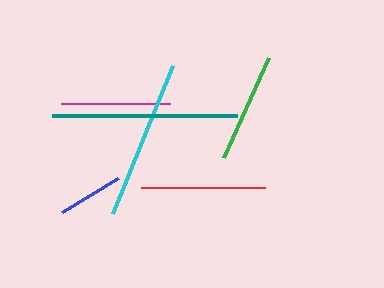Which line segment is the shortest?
The blue line is the shortest at approximately 65 pixels.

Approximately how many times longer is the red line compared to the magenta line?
The red line is approximately 1.1 times the length of the magenta line.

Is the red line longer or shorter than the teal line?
The teal line is longer than the red line.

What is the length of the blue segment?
The blue segment is approximately 65 pixels long.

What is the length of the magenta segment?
The magenta segment is approximately 109 pixels long.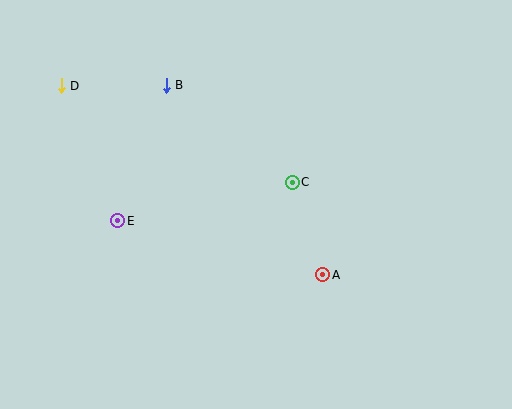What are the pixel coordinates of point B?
Point B is at (166, 85).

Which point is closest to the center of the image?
Point C at (292, 182) is closest to the center.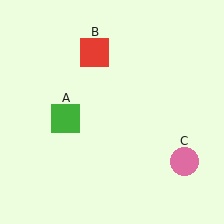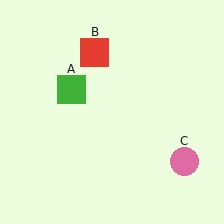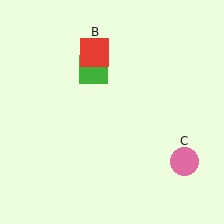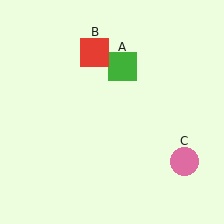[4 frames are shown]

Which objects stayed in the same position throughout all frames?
Red square (object B) and pink circle (object C) remained stationary.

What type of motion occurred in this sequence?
The green square (object A) rotated clockwise around the center of the scene.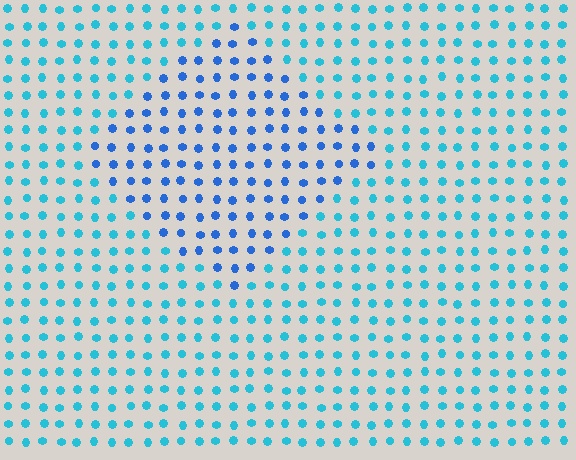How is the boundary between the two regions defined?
The boundary is defined purely by a slight shift in hue (about 30 degrees). Spacing, size, and orientation are identical on both sides.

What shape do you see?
I see a diamond.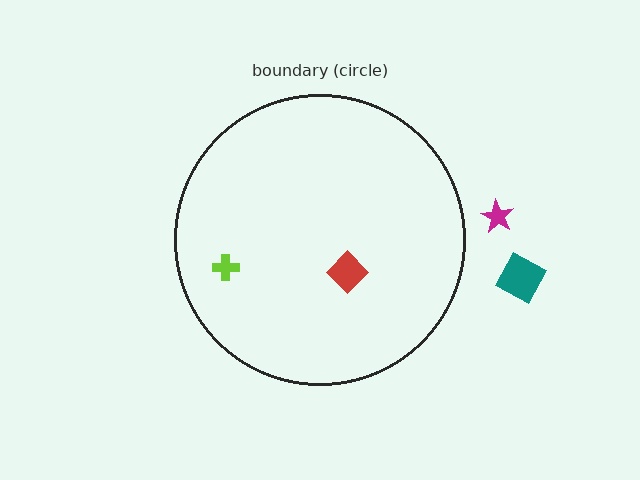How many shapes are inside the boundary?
2 inside, 2 outside.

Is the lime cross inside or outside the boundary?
Inside.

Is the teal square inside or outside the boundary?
Outside.